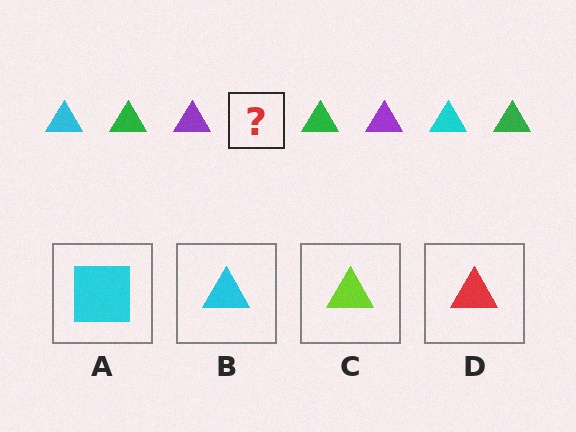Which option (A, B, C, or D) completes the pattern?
B.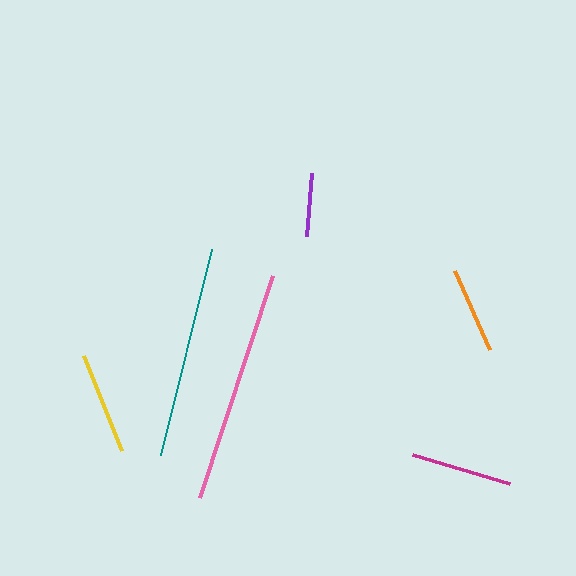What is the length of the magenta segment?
The magenta segment is approximately 101 pixels long.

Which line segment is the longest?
The pink line is the longest at approximately 234 pixels.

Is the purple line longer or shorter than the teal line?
The teal line is longer than the purple line.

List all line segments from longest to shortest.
From longest to shortest: pink, teal, yellow, magenta, orange, purple.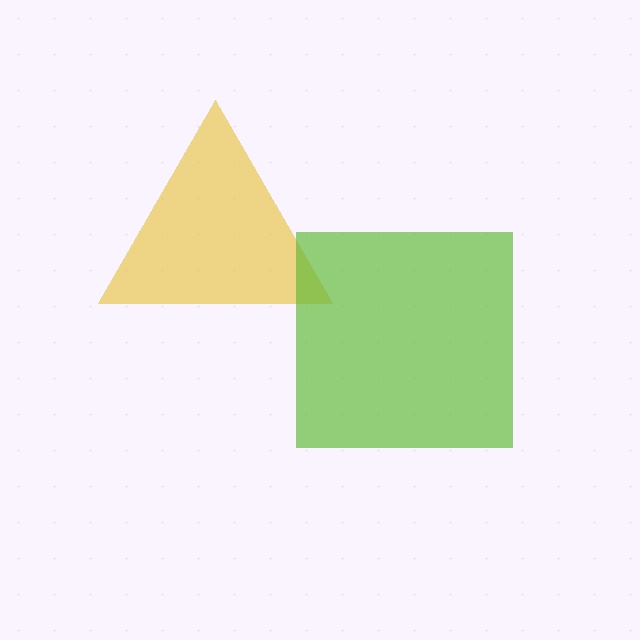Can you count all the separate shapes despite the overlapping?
Yes, there are 2 separate shapes.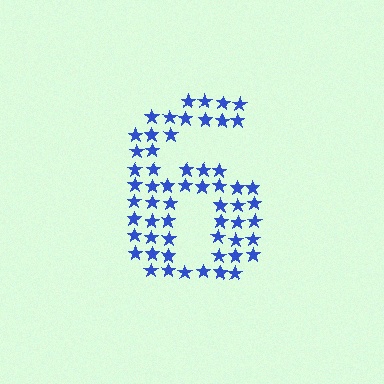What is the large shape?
The large shape is the digit 6.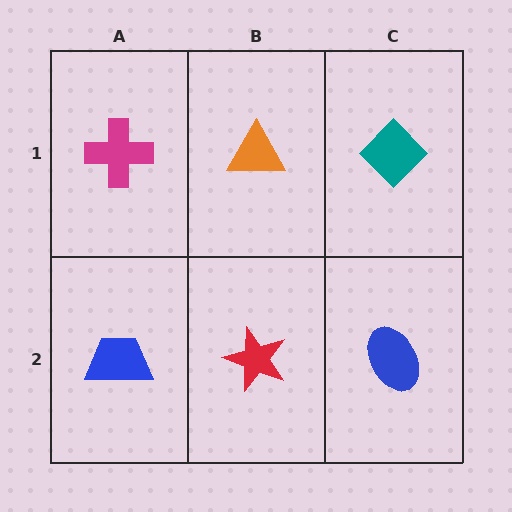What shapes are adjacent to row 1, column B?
A red star (row 2, column B), a magenta cross (row 1, column A), a teal diamond (row 1, column C).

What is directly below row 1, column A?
A blue trapezoid.